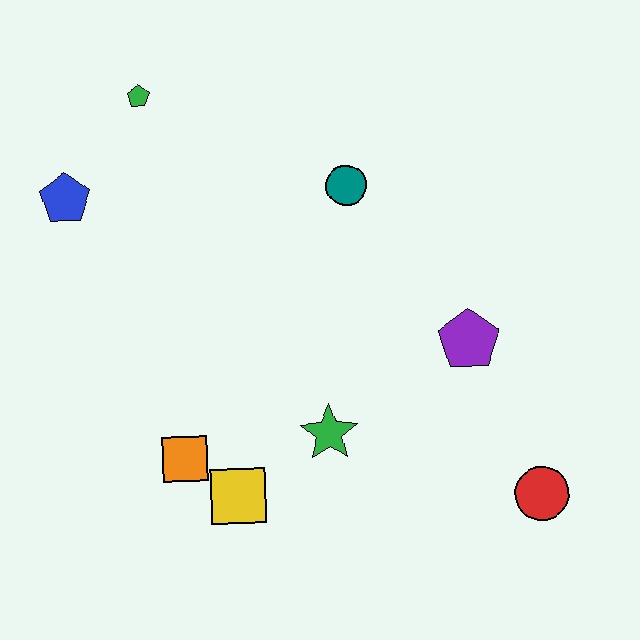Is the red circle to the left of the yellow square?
No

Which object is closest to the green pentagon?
The blue pentagon is closest to the green pentagon.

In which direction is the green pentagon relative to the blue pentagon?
The green pentagon is above the blue pentagon.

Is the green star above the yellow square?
Yes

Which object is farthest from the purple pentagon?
The blue pentagon is farthest from the purple pentagon.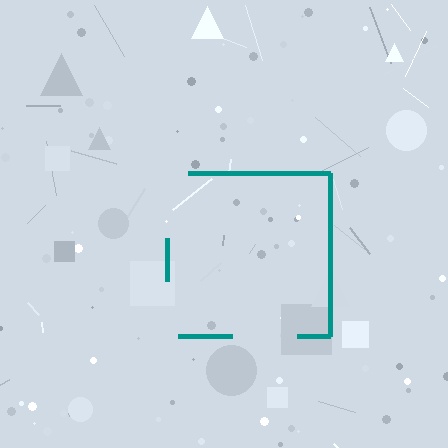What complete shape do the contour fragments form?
The contour fragments form a square.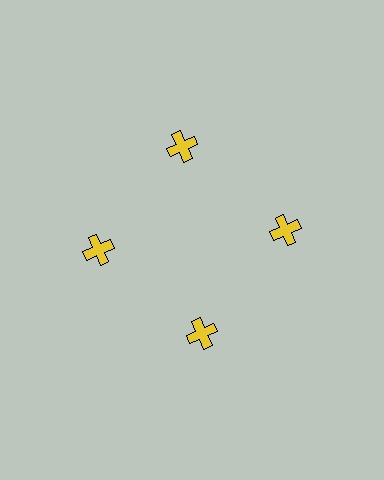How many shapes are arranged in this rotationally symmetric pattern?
There are 4 shapes, arranged in 4 groups of 1.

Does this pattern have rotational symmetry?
Yes, this pattern has 4-fold rotational symmetry. It looks the same after rotating 90 degrees around the center.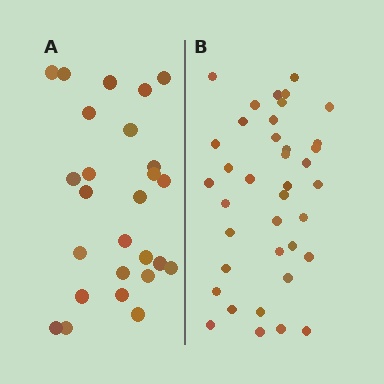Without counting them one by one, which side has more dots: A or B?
Region B (the right region) has more dots.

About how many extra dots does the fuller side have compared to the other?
Region B has roughly 12 or so more dots than region A.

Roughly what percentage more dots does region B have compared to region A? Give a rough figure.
About 45% more.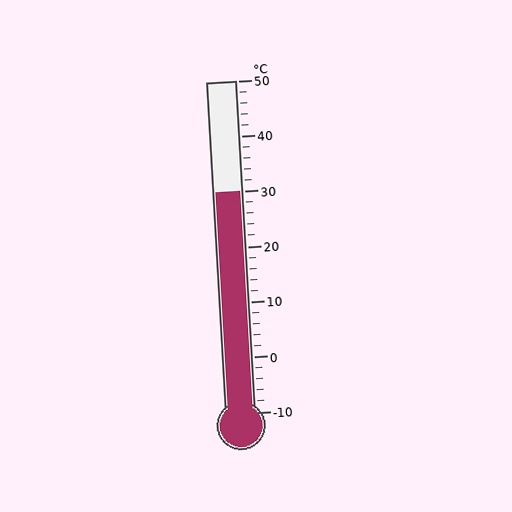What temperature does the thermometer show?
The thermometer shows approximately 30°C.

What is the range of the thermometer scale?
The thermometer scale ranges from -10°C to 50°C.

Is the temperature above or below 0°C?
The temperature is above 0°C.